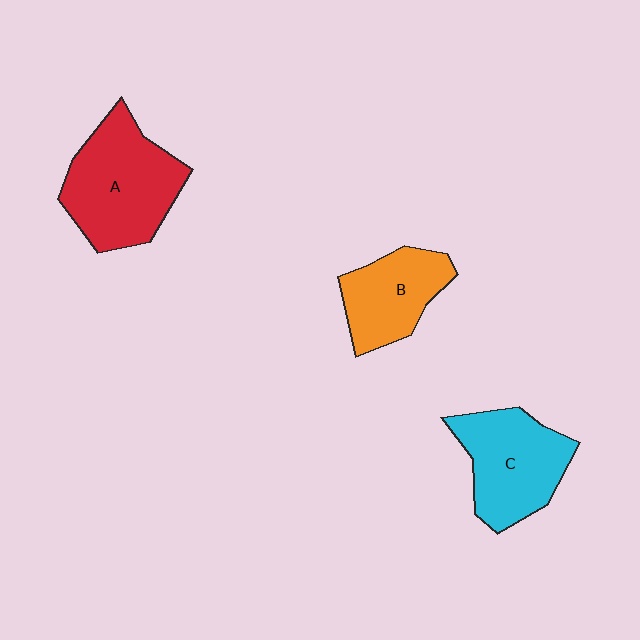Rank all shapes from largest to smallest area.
From largest to smallest: A (red), C (cyan), B (orange).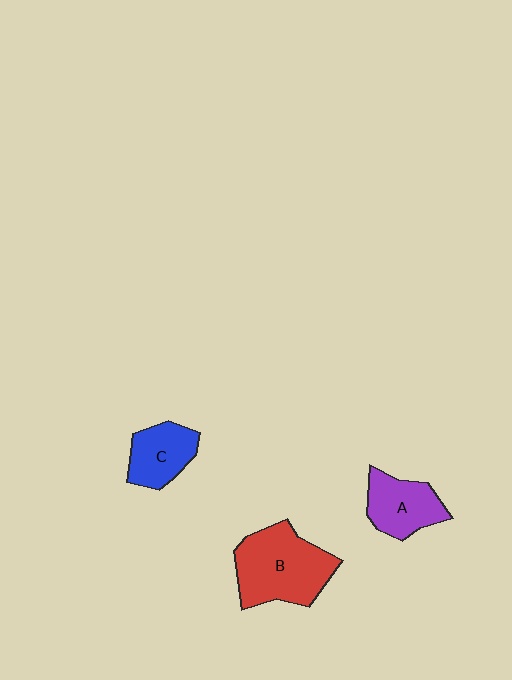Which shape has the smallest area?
Shape C (blue).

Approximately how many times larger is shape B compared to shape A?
Approximately 1.6 times.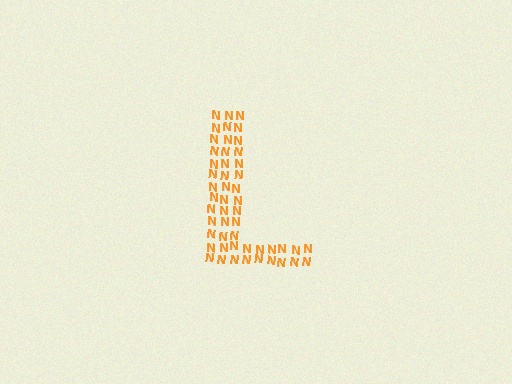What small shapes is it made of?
It is made of small letter N's.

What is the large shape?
The large shape is the letter L.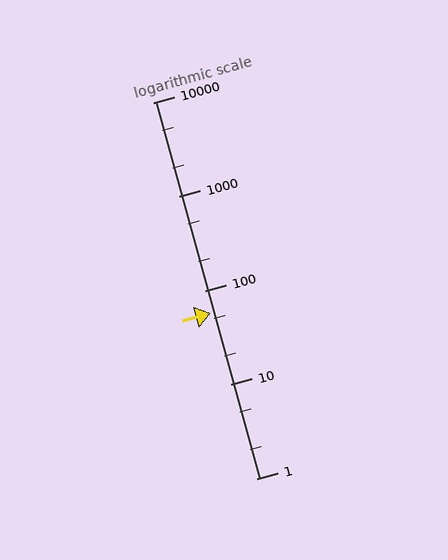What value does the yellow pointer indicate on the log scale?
The pointer indicates approximately 58.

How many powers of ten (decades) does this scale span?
The scale spans 4 decades, from 1 to 10000.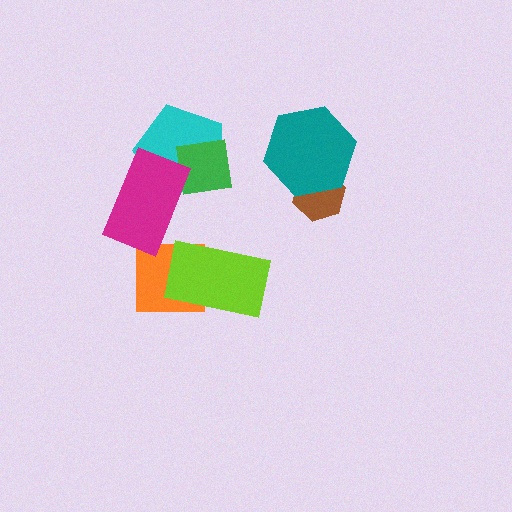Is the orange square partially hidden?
Yes, it is partially covered by another shape.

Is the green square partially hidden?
Yes, it is partially covered by another shape.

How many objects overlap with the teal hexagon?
1 object overlaps with the teal hexagon.